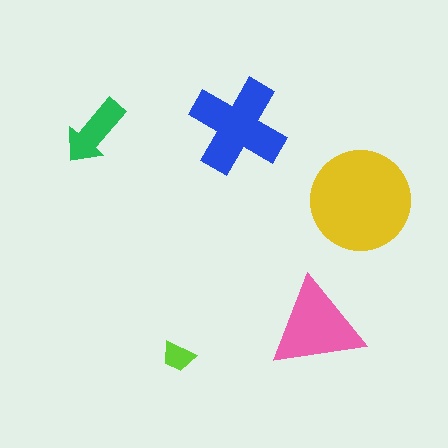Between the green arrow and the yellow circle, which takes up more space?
The yellow circle.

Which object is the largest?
The yellow circle.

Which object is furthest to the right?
The yellow circle is rightmost.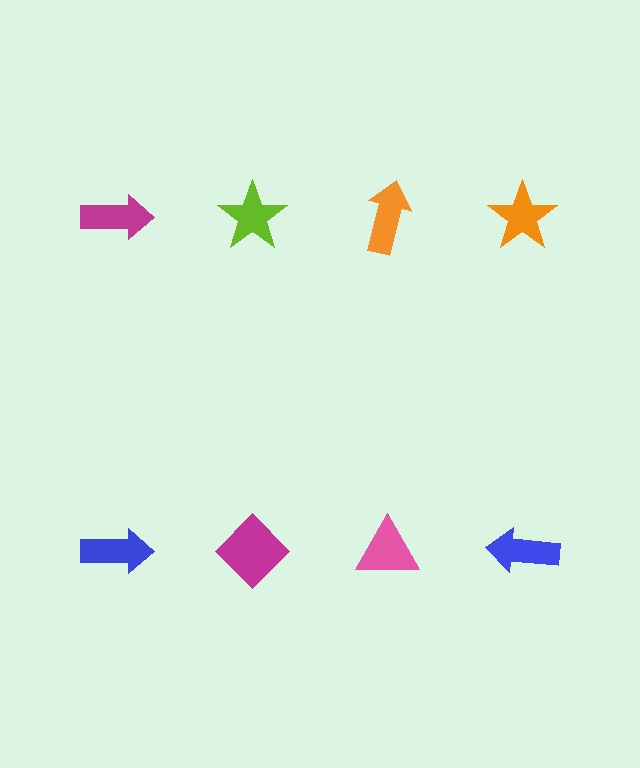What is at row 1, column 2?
A lime star.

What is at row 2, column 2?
A magenta diamond.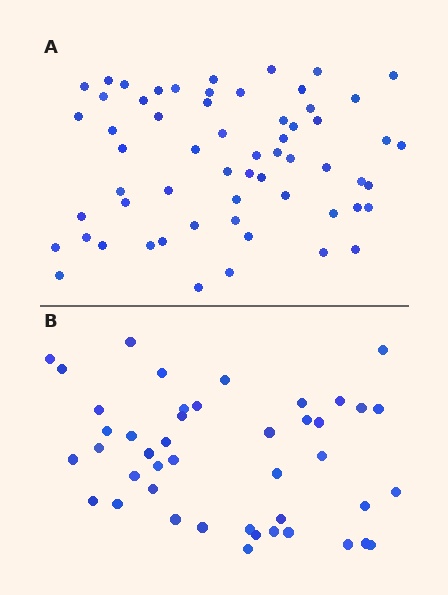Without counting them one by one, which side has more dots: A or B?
Region A (the top region) has more dots.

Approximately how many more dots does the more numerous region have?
Region A has approximately 15 more dots than region B.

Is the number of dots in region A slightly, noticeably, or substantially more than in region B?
Region A has noticeably more, but not dramatically so. The ratio is roughly 1.4 to 1.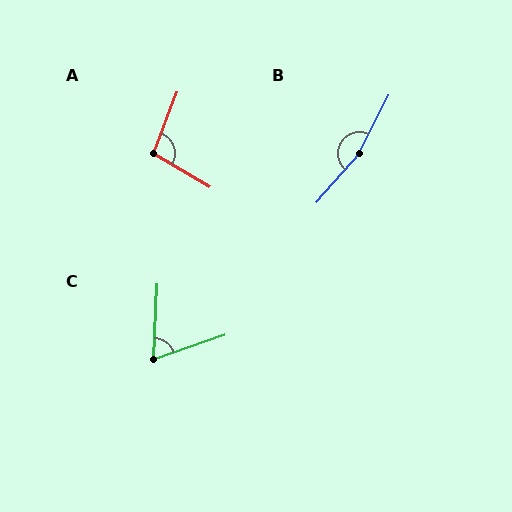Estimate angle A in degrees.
Approximately 99 degrees.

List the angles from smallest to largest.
C (68°), A (99°), B (165°).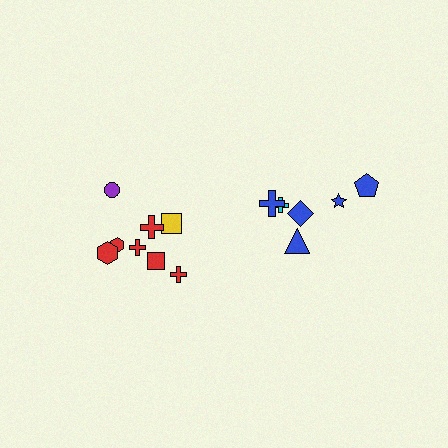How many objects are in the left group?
There are 8 objects.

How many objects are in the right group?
There are 6 objects.